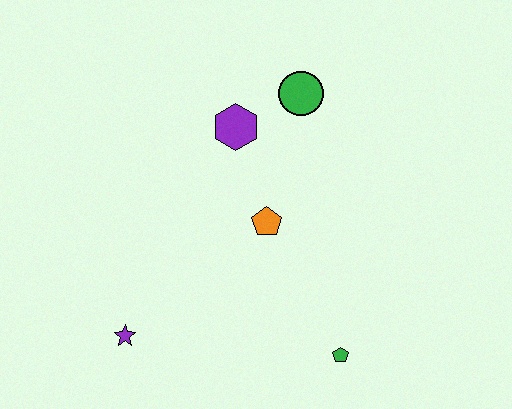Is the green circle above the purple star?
Yes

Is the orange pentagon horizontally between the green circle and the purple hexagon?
Yes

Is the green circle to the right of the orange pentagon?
Yes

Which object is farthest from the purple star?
The green circle is farthest from the purple star.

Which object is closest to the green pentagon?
The orange pentagon is closest to the green pentagon.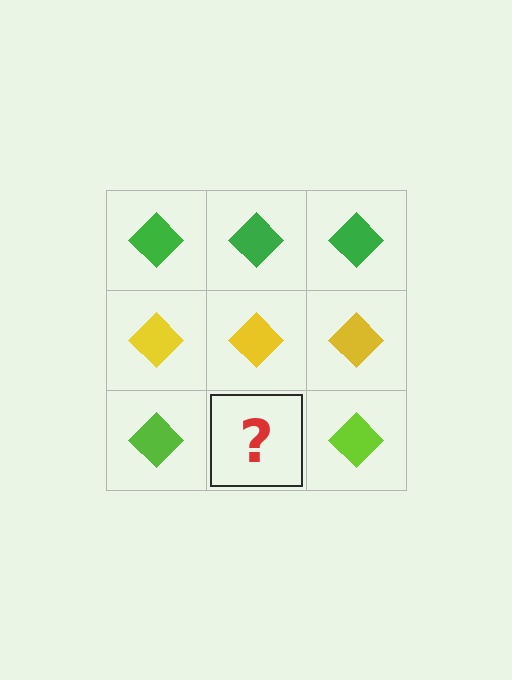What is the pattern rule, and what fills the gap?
The rule is that each row has a consistent color. The gap should be filled with a lime diamond.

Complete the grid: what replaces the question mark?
The question mark should be replaced with a lime diamond.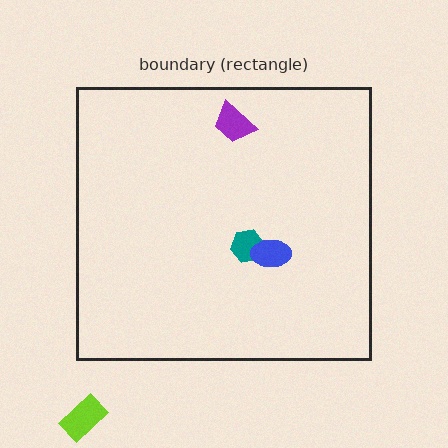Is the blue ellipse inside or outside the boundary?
Inside.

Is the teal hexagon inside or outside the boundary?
Inside.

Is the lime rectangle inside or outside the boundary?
Outside.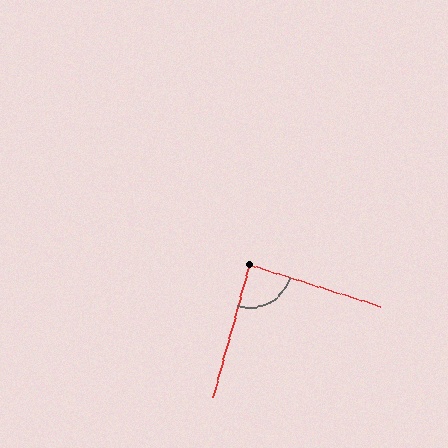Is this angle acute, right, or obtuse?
It is approximately a right angle.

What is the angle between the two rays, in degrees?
Approximately 88 degrees.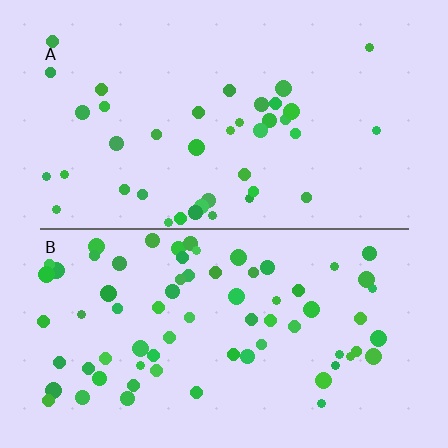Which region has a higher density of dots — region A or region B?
B (the bottom).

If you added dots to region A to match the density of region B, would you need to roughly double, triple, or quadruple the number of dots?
Approximately double.